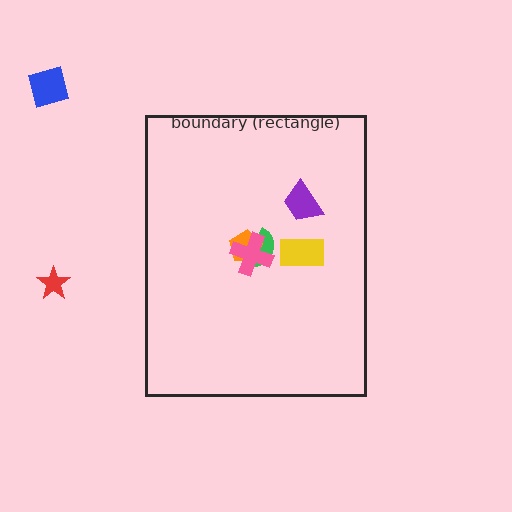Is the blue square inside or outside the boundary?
Outside.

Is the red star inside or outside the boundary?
Outside.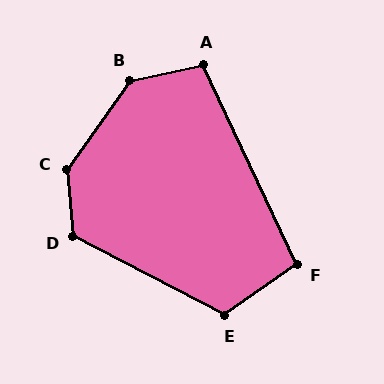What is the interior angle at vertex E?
Approximately 117 degrees (obtuse).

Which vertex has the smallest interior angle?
F, at approximately 100 degrees.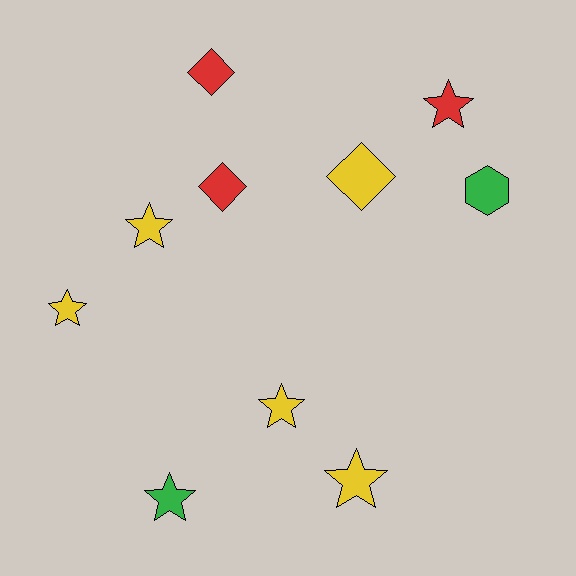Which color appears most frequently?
Yellow, with 5 objects.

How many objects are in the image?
There are 10 objects.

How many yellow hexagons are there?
There are no yellow hexagons.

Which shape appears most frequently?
Star, with 6 objects.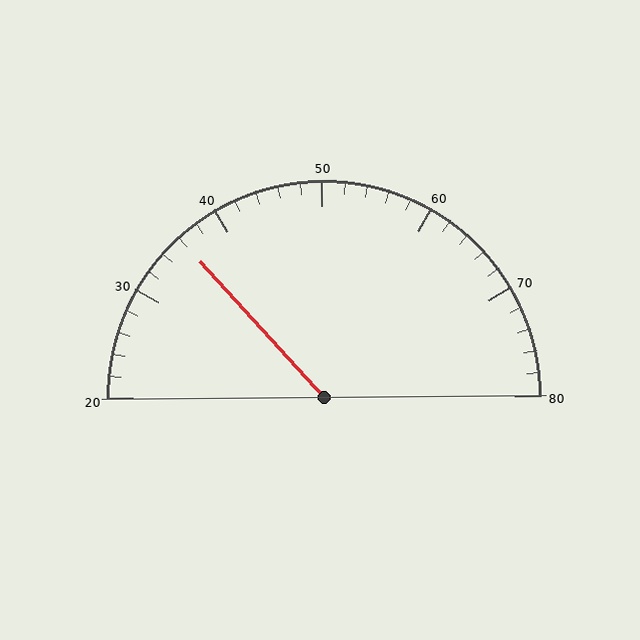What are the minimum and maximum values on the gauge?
The gauge ranges from 20 to 80.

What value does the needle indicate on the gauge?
The needle indicates approximately 36.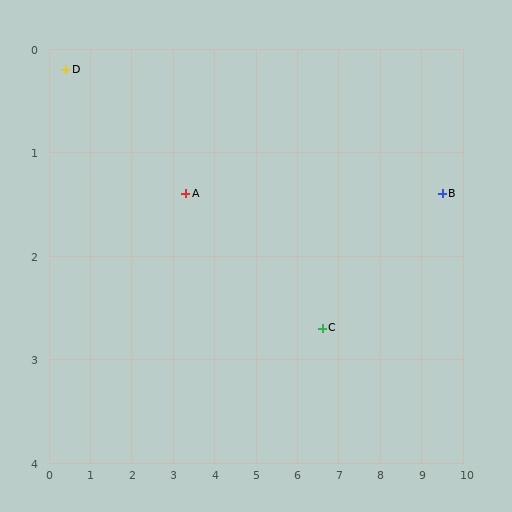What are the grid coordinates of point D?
Point D is at approximately (0.4, 0.2).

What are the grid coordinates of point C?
Point C is at approximately (6.6, 2.7).